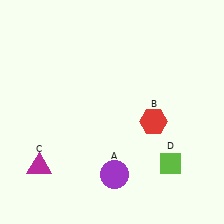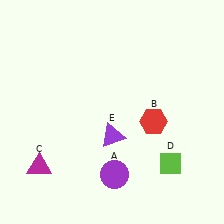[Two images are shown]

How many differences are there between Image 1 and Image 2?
There is 1 difference between the two images.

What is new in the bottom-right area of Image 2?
A purple triangle (E) was added in the bottom-right area of Image 2.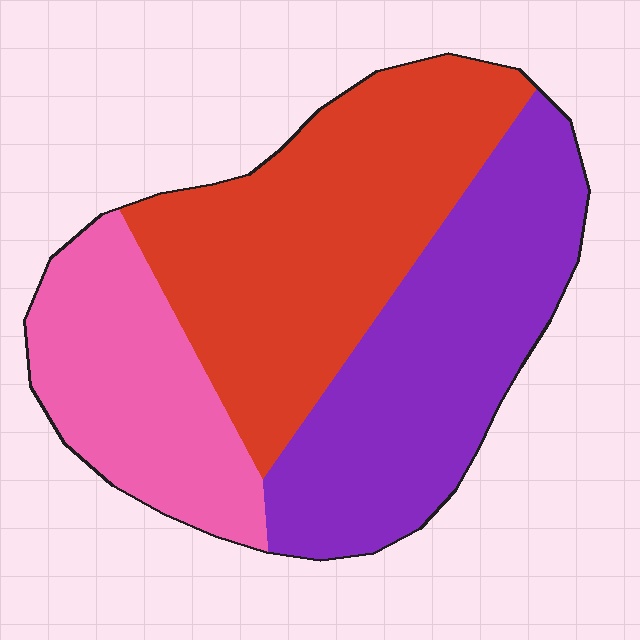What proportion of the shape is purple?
Purple covers around 35% of the shape.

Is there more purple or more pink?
Purple.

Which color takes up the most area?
Red, at roughly 40%.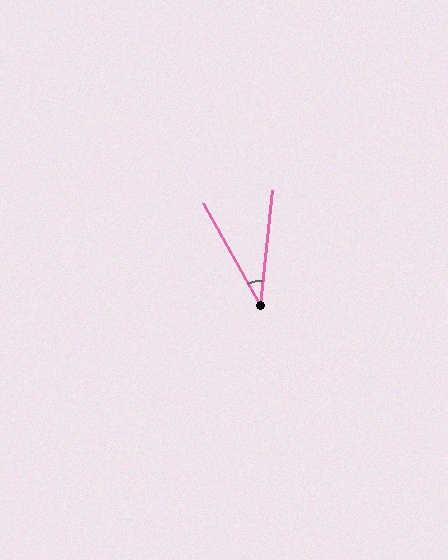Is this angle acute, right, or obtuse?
It is acute.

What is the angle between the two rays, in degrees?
Approximately 35 degrees.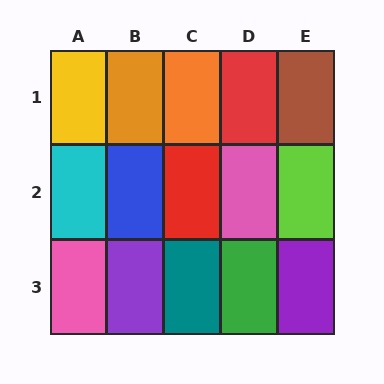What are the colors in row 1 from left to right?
Yellow, orange, orange, red, brown.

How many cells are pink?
2 cells are pink.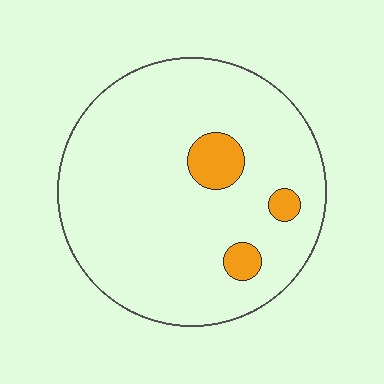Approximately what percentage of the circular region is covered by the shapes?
Approximately 10%.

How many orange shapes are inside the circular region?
3.